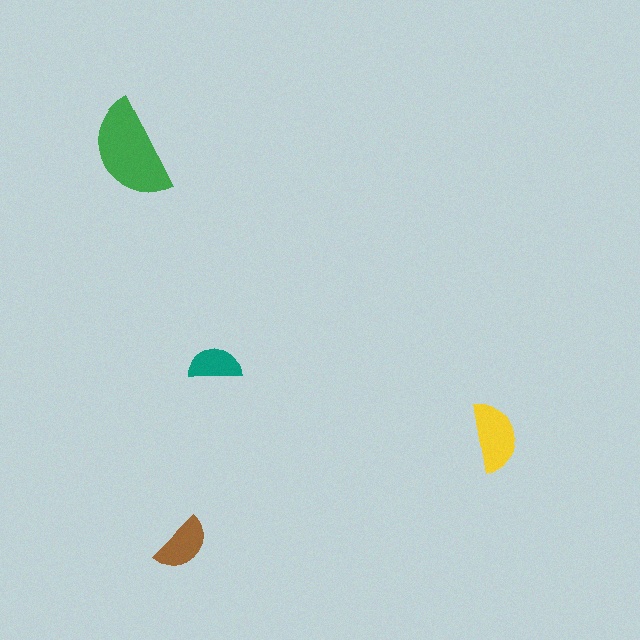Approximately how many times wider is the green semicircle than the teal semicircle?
About 2 times wider.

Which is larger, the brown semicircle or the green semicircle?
The green one.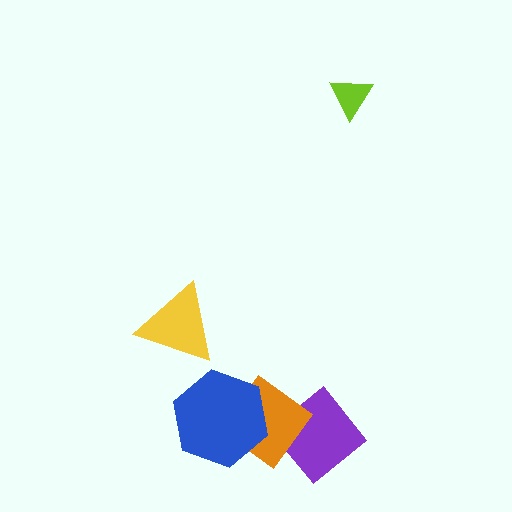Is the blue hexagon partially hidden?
No, no other shape covers it.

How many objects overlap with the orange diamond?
2 objects overlap with the orange diamond.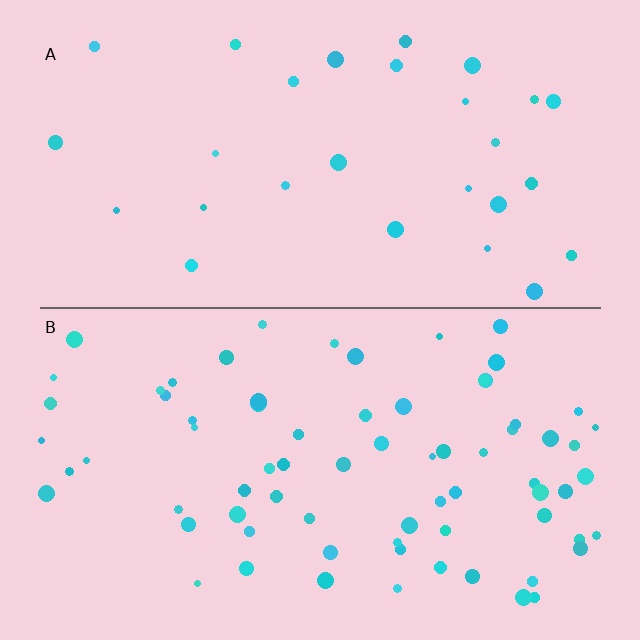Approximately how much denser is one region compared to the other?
Approximately 2.6× — region B over region A.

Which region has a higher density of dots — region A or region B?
B (the bottom).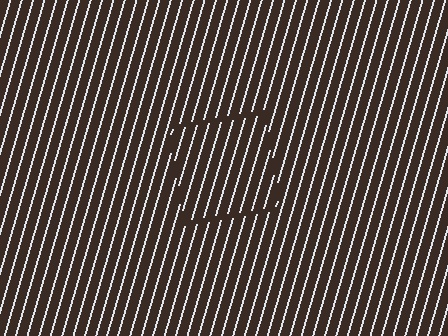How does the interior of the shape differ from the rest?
The interior of the shape contains the same grating, shifted by half a period — the contour is defined by the phase discontinuity where line-ends from the inner and outer gratings abut.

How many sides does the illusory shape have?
4 sides — the line-ends trace a square.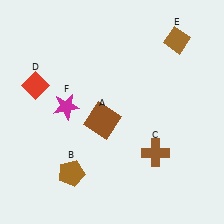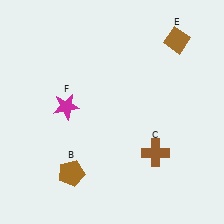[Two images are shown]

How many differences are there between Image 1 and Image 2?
There are 2 differences between the two images.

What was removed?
The brown square (A), the red diamond (D) were removed in Image 2.